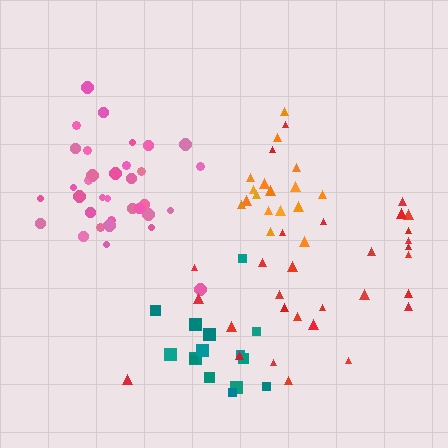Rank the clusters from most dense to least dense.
pink, orange, teal, red.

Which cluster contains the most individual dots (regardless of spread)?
Pink (34).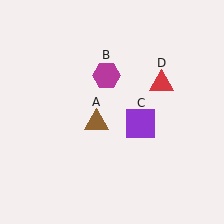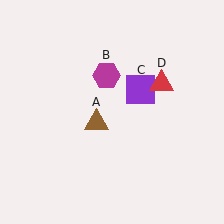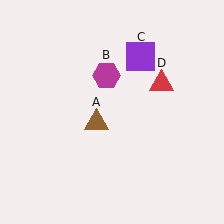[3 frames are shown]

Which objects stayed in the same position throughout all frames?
Brown triangle (object A) and magenta hexagon (object B) and red triangle (object D) remained stationary.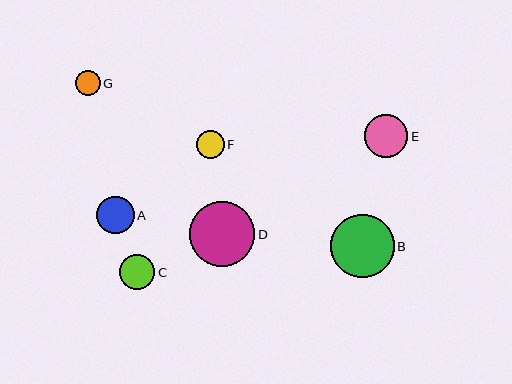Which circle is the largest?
Circle D is the largest with a size of approximately 65 pixels.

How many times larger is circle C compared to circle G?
Circle C is approximately 1.4 times the size of circle G.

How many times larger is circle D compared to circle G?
Circle D is approximately 2.6 times the size of circle G.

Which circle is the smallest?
Circle G is the smallest with a size of approximately 25 pixels.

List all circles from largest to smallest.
From largest to smallest: D, B, E, A, C, F, G.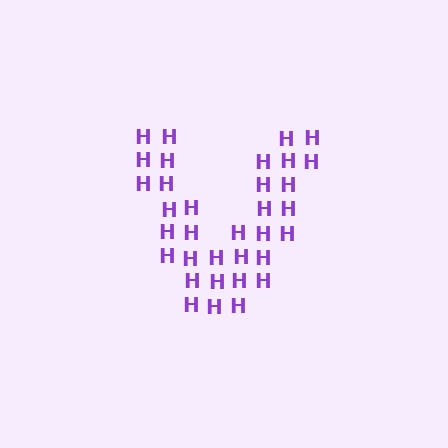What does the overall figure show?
The overall figure shows the letter V.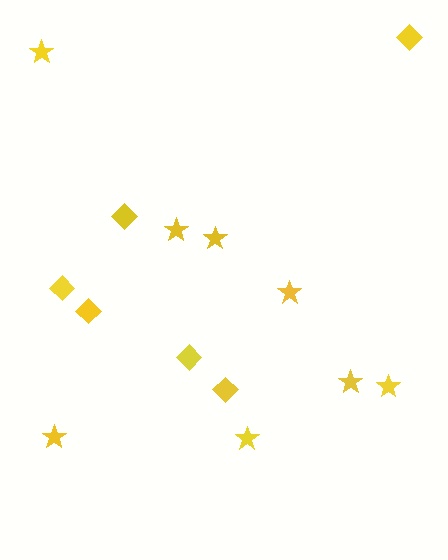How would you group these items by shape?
There are 2 groups: one group of stars (8) and one group of diamonds (6).